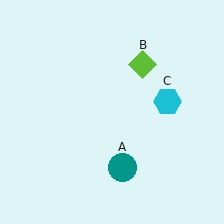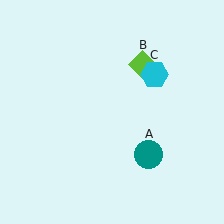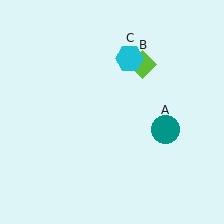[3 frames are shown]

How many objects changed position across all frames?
2 objects changed position: teal circle (object A), cyan hexagon (object C).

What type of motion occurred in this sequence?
The teal circle (object A), cyan hexagon (object C) rotated counterclockwise around the center of the scene.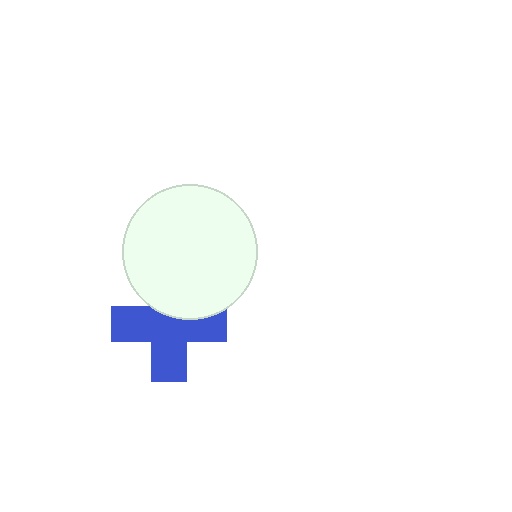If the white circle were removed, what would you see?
You would see the complete blue cross.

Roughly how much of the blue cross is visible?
Most of it is visible (roughly 68%).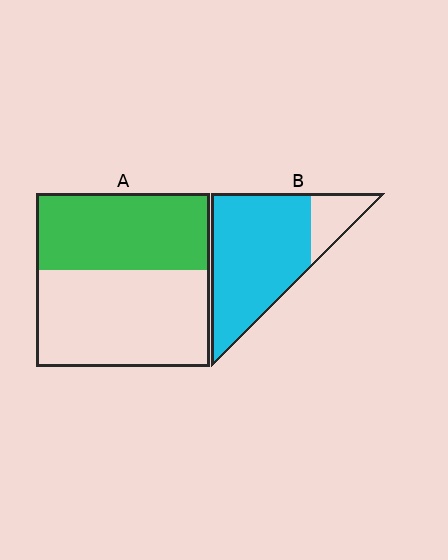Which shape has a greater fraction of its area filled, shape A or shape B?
Shape B.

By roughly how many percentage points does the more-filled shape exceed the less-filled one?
By roughly 40 percentage points (B over A).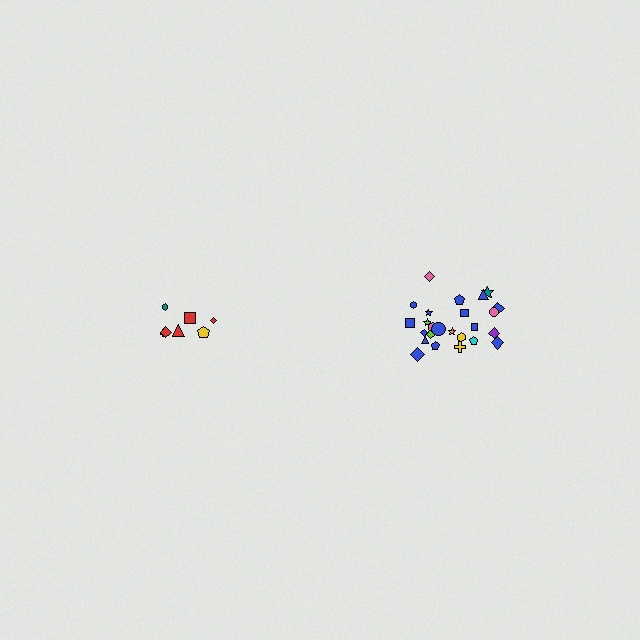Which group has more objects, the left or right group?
The right group.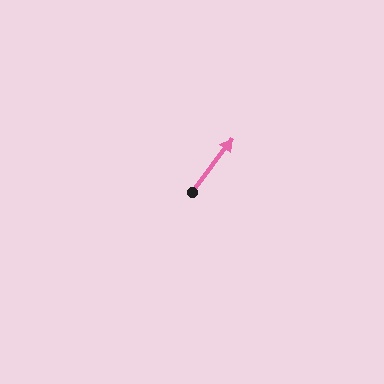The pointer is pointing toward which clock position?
Roughly 1 o'clock.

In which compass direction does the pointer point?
Northeast.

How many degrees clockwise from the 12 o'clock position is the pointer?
Approximately 37 degrees.